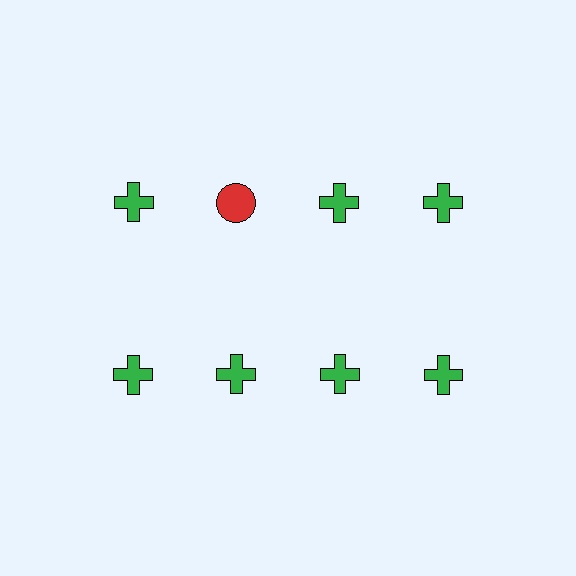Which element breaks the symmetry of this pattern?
The red circle in the top row, second from left column breaks the symmetry. All other shapes are green crosses.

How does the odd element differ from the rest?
It differs in both color (red instead of green) and shape (circle instead of cross).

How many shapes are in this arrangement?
There are 8 shapes arranged in a grid pattern.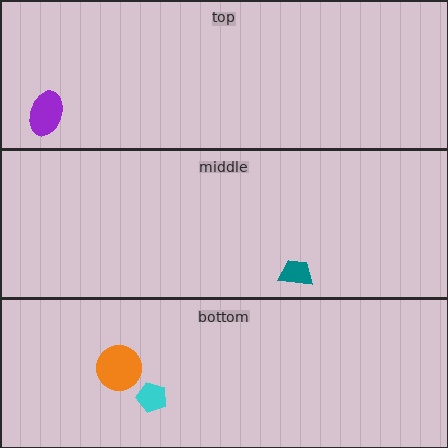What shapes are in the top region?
The purple ellipse.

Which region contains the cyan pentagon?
The bottom region.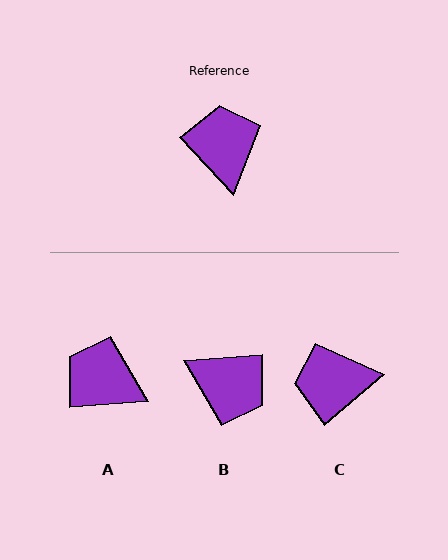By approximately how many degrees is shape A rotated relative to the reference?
Approximately 51 degrees counter-clockwise.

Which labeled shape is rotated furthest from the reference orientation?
B, about 129 degrees away.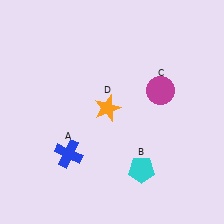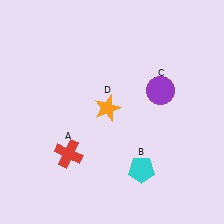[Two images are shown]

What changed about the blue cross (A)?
In Image 1, A is blue. In Image 2, it changed to red.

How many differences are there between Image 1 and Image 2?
There are 2 differences between the two images.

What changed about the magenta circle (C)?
In Image 1, C is magenta. In Image 2, it changed to purple.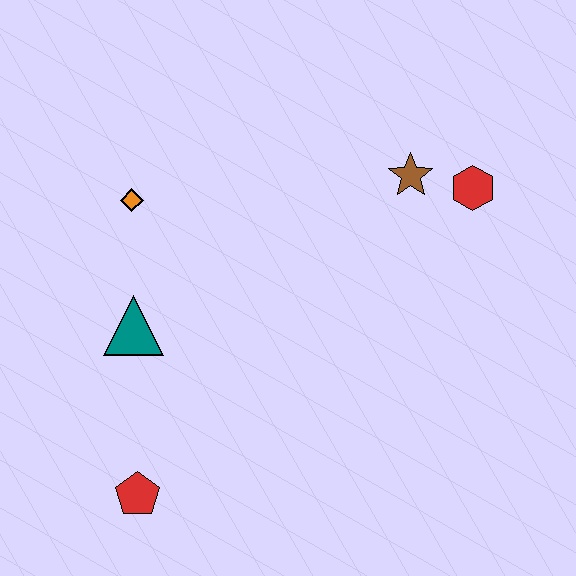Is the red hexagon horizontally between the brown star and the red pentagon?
No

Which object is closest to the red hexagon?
The brown star is closest to the red hexagon.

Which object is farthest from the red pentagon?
The red hexagon is farthest from the red pentagon.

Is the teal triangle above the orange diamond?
No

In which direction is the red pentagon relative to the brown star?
The red pentagon is below the brown star.